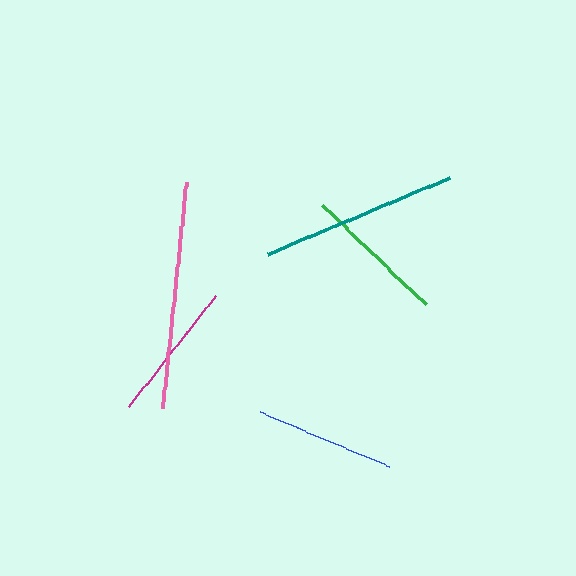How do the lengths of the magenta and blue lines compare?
The magenta and blue lines are approximately the same length.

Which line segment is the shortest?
The blue line is the shortest at approximately 139 pixels.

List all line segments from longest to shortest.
From longest to shortest: pink, teal, green, magenta, blue.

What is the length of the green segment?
The green segment is approximately 144 pixels long.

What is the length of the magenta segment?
The magenta segment is approximately 141 pixels long.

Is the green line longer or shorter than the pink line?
The pink line is longer than the green line.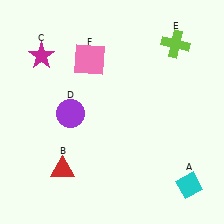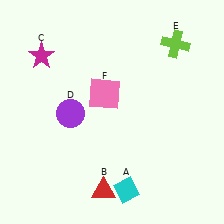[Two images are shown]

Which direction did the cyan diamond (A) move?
The cyan diamond (A) moved left.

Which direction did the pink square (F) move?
The pink square (F) moved down.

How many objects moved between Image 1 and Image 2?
3 objects moved between the two images.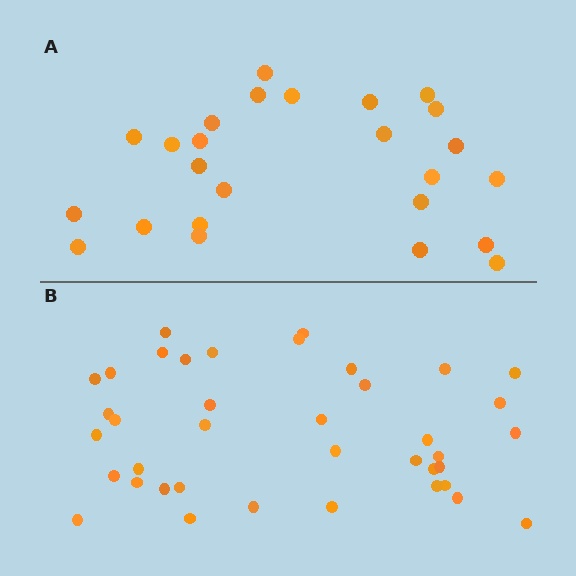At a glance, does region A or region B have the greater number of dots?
Region B (the bottom region) has more dots.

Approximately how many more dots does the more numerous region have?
Region B has approximately 15 more dots than region A.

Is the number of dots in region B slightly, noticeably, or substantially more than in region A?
Region B has substantially more. The ratio is roughly 1.6 to 1.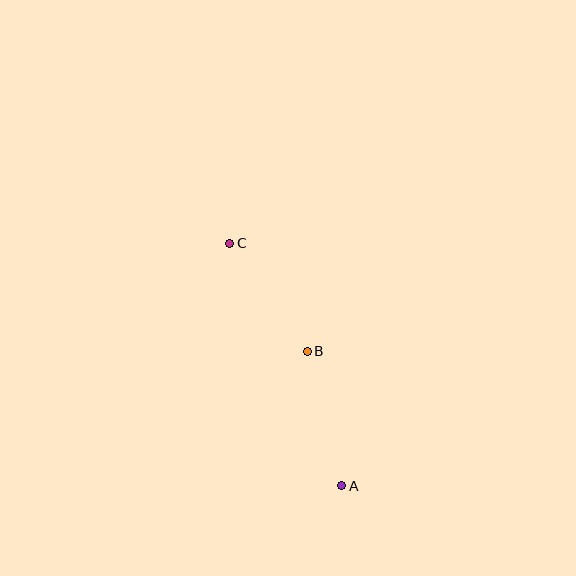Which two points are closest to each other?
Points B and C are closest to each other.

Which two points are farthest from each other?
Points A and C are farthest from each other.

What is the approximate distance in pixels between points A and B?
The distance between A and B is approximately 139 pixels.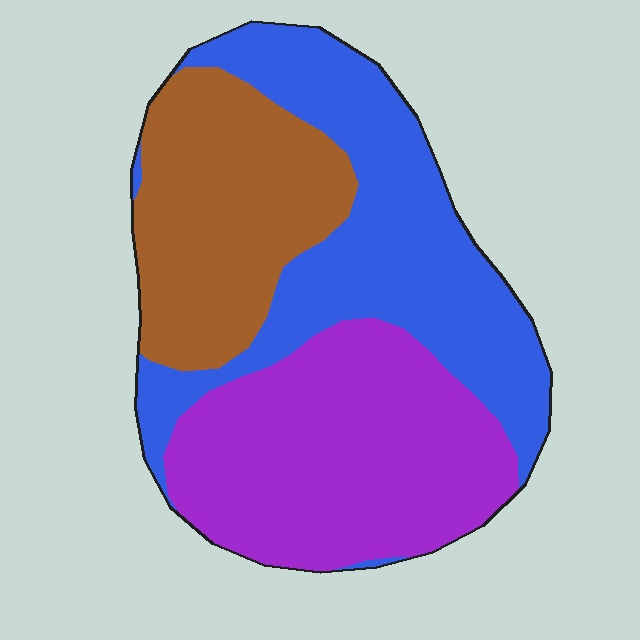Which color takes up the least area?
Brown, at roughly 25%.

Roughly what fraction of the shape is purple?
Purple covers 36% of the shape.